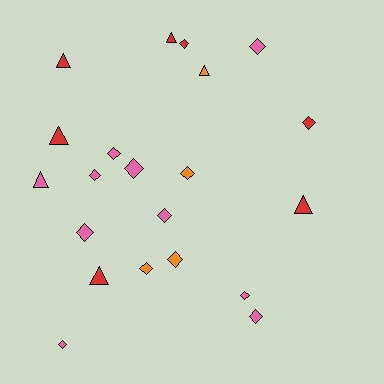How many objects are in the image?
There are 21 objects.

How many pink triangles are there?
There is 1 pink triangle.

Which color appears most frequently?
Pink, with 10 objects.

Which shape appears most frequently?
Diamond, with 14 objects.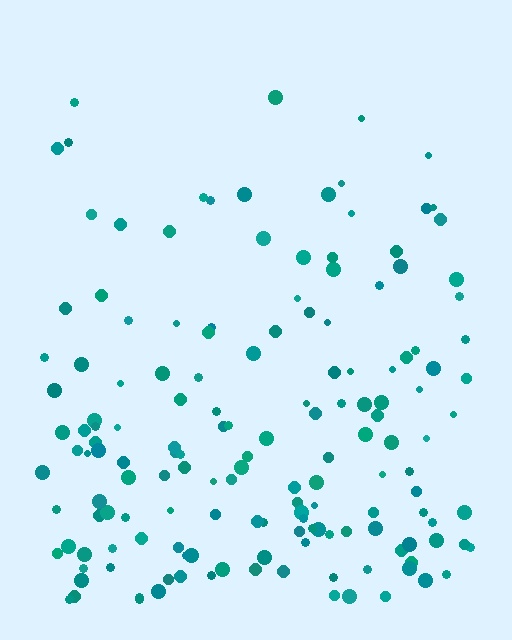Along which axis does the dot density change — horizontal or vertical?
Vertical.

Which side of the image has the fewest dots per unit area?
The top.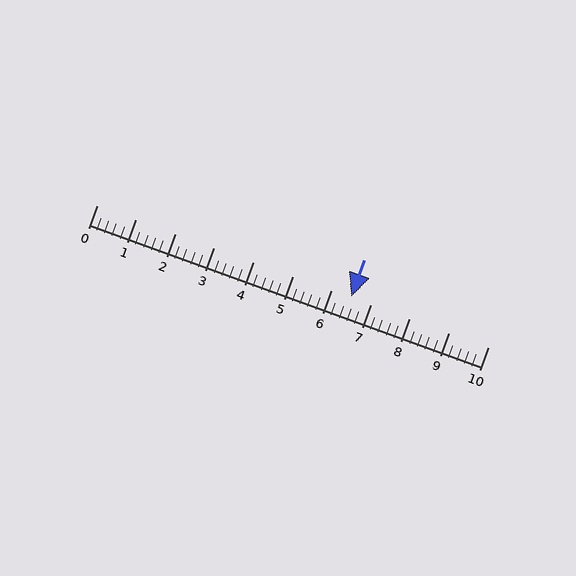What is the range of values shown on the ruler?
The ruler shows values from 0 to 10.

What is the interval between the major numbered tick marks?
The major tick marks are spaced 1 units apart.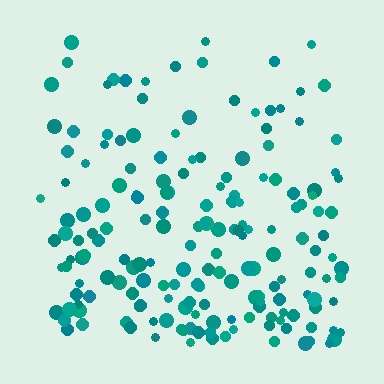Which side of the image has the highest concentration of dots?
The bottom.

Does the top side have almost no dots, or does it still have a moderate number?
Still a moderate number, just noticeably fewer than the bottom.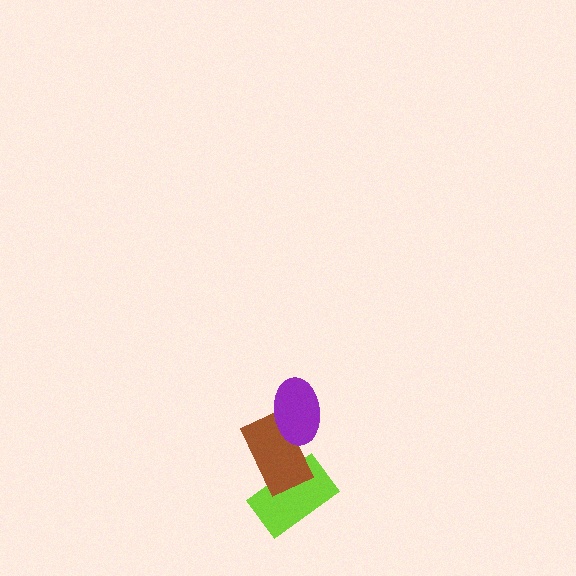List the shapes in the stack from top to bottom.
From top to bottom: the purple ellipse, the brown rectangle, the lime rectangle.